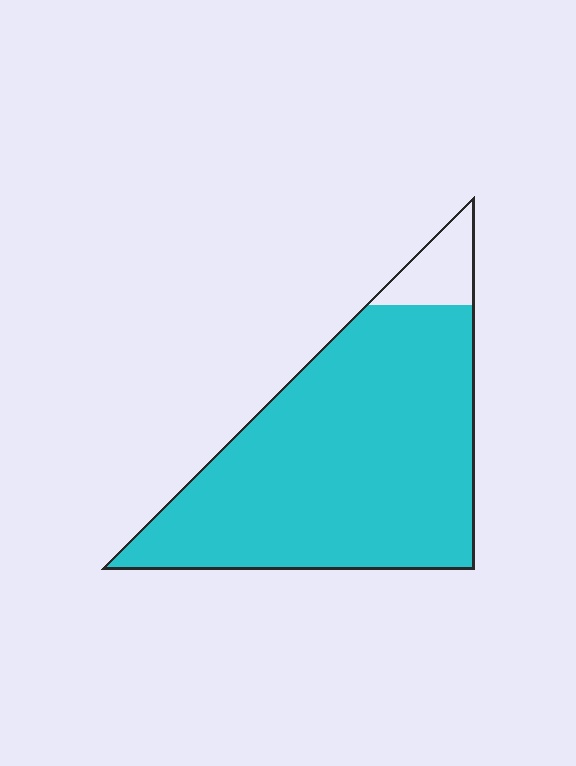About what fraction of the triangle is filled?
About nine tenths (9/10).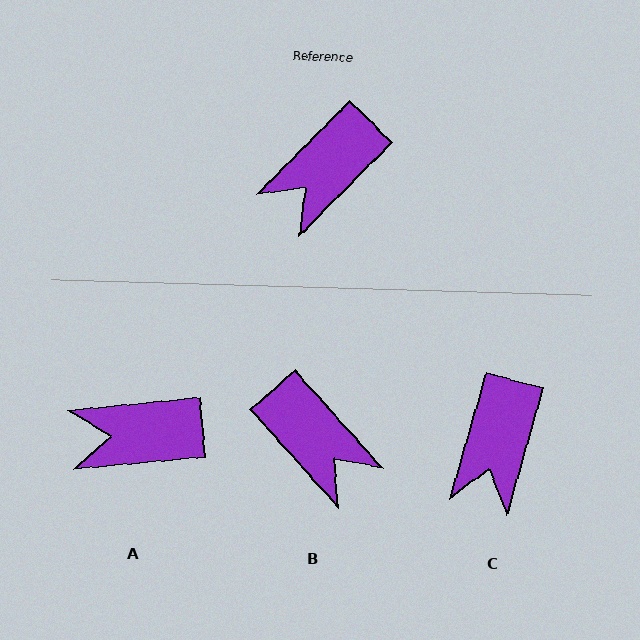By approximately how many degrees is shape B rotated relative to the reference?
Approximately 86 degrees counter-clockwise.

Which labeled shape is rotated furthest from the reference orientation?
B, about 86 degrees away.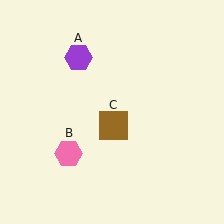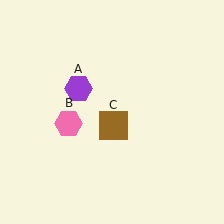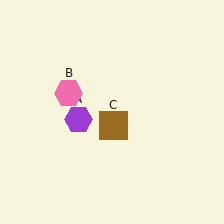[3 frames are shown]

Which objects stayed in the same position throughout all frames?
Brown square (object C) remained stationary.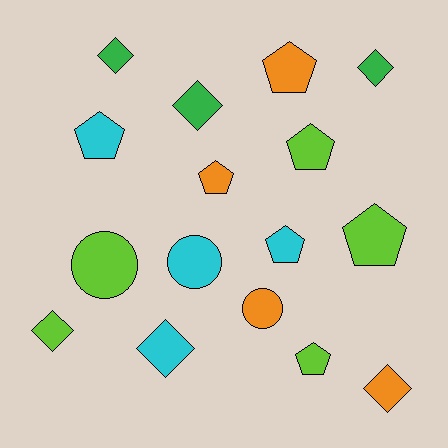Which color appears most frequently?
Lime, with 5 objects.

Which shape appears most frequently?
Pentagon, with 7 objects.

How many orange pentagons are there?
There are 2 orange pentagons.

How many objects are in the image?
There are 16 objects.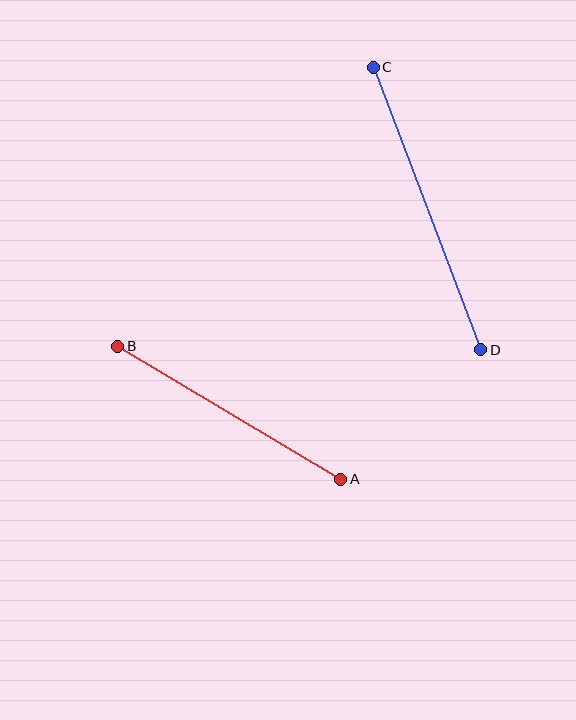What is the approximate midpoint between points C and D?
The midpoint is at approximately (427, 208) pixels.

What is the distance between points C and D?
The distance is approximately 302 pixels.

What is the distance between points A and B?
The distance is approximately 260 pixels.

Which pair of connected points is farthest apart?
Points C and D are farthest apart.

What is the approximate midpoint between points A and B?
The midpoint is at approximately (229, 413) pixels.